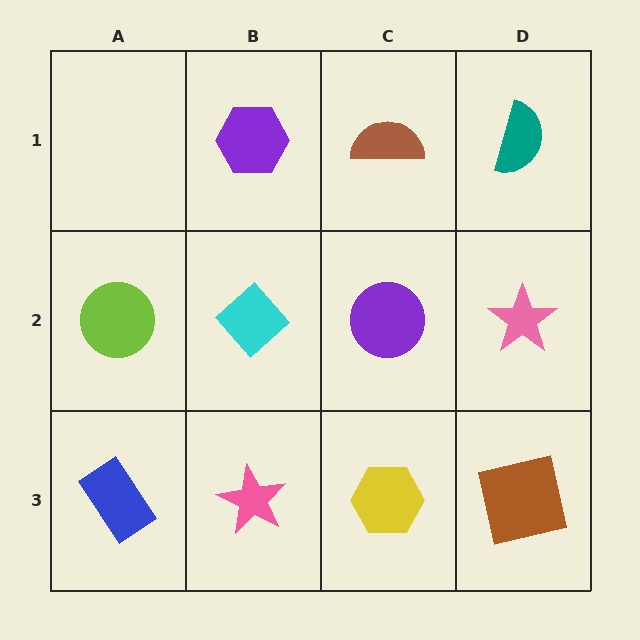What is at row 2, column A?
A lime circle.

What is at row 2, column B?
A cyan diamond.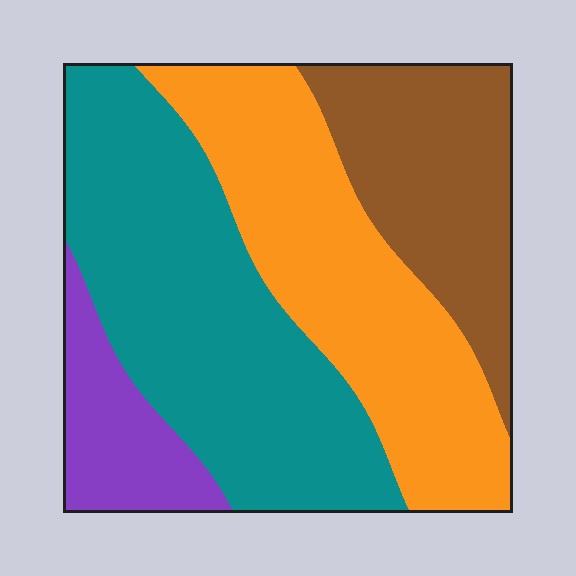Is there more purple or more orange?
Orange.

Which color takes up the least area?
Purple, at roughly 10%.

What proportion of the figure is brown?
Brown covers about 20% of the figure.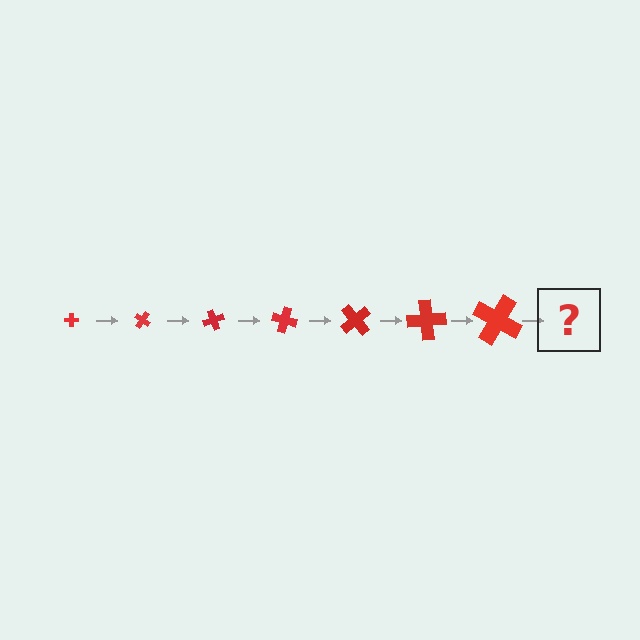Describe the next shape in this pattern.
It should be a cross, larger than the previous one and rotated 245 degrees from the start.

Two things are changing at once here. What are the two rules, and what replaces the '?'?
The two rules are that the cross grows larger each step and it rotates 35 degrees each step. The '?' should be a cross, larger than the previous one and rotated 245 degrees from the start.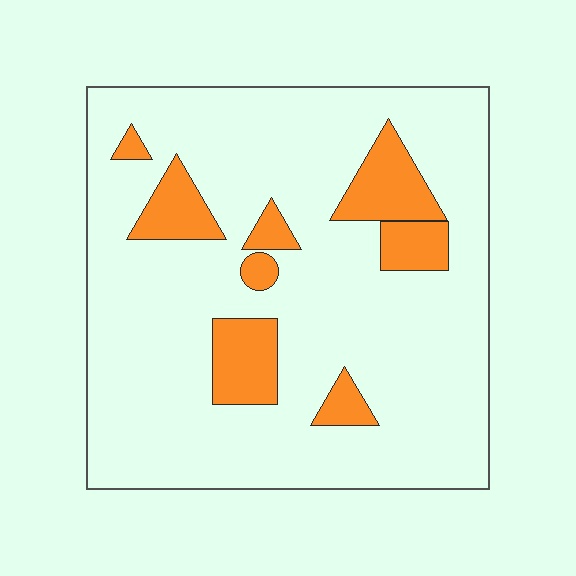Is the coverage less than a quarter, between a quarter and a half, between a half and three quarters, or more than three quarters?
Less than a quarter.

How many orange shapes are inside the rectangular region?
8.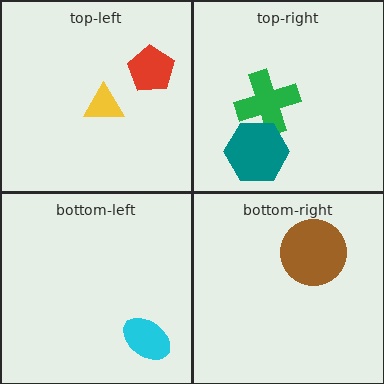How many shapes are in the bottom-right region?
1.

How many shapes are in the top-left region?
2.